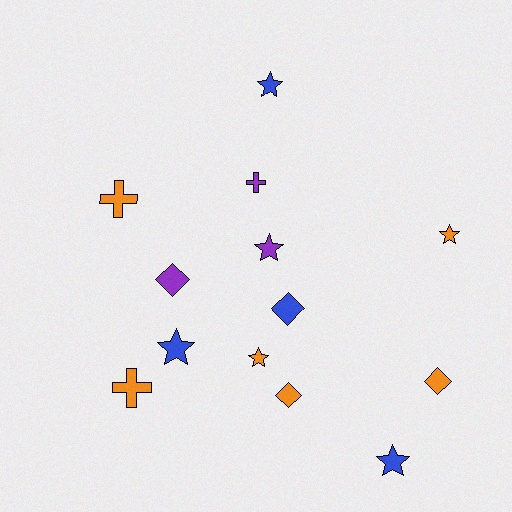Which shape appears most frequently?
Star, with 6 objects.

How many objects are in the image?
There are 13 objects.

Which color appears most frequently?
Orange, with 6 objects.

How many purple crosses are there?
There is 1 purple cross.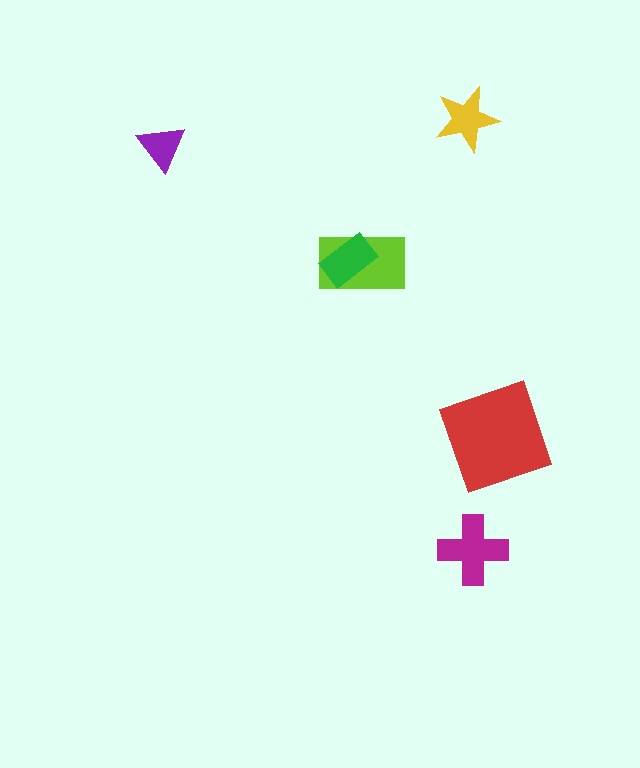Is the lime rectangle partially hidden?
Yes, it is partially covered by another shape.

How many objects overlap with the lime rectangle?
1 object overlaps with the lime rectangle.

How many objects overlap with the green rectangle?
1 object overlaps with the green rectangle.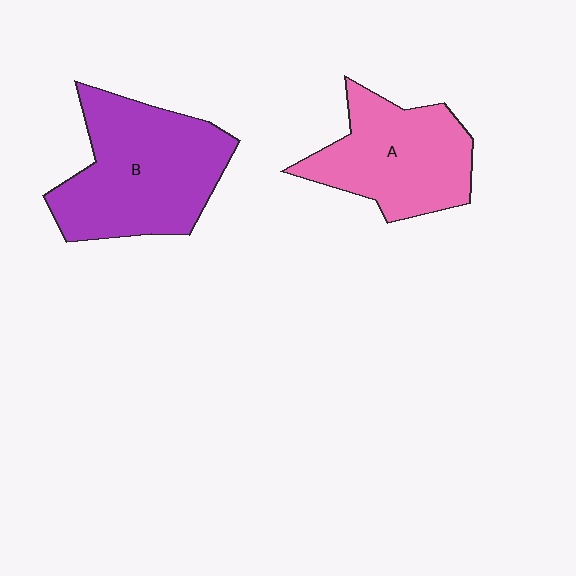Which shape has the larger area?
Shape B (purple).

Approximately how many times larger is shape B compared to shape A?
Approximately 1.3 times.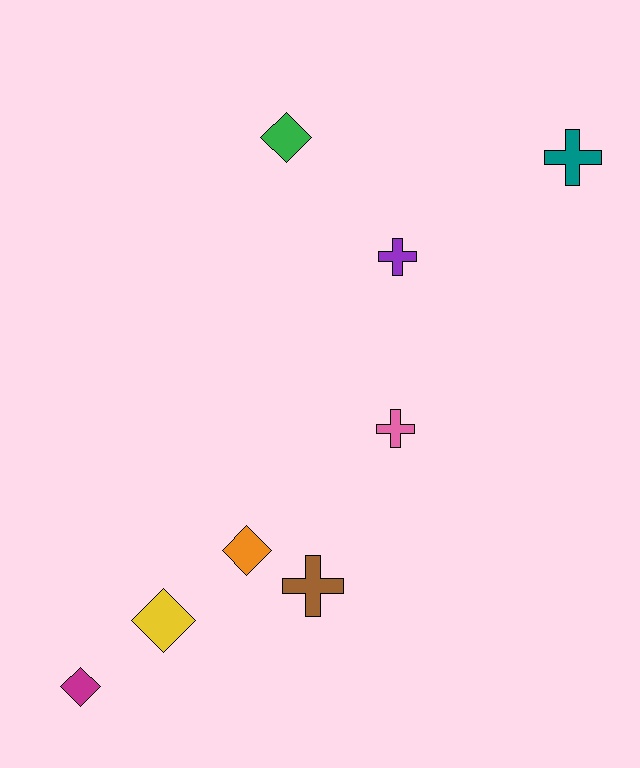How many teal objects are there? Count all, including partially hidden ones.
There is 1 teal object.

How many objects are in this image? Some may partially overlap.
There are 8 objects.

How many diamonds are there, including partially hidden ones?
There are 4 diamonds.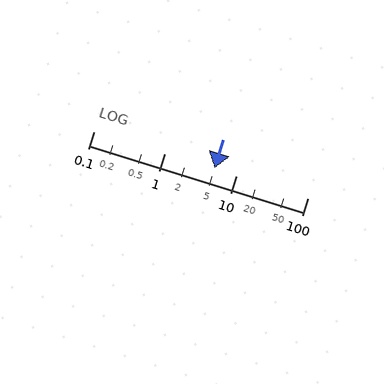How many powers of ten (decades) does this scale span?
The scale spans 3 decades, from 0.1 to 100.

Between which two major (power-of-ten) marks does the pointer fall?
The pointer is between 1 and 10.